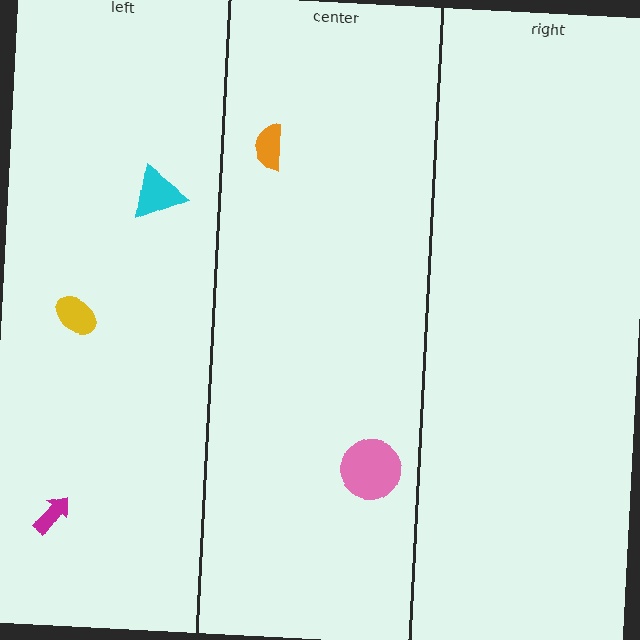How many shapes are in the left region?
3.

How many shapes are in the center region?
2.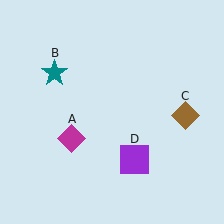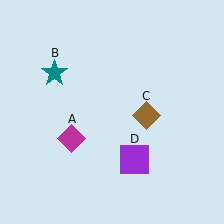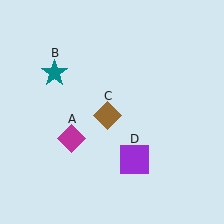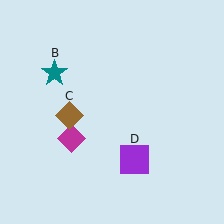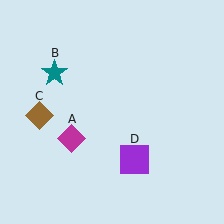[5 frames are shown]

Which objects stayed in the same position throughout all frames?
Magenta diamond (object A) and teal star (object B) and purple square (object D) remained stationary.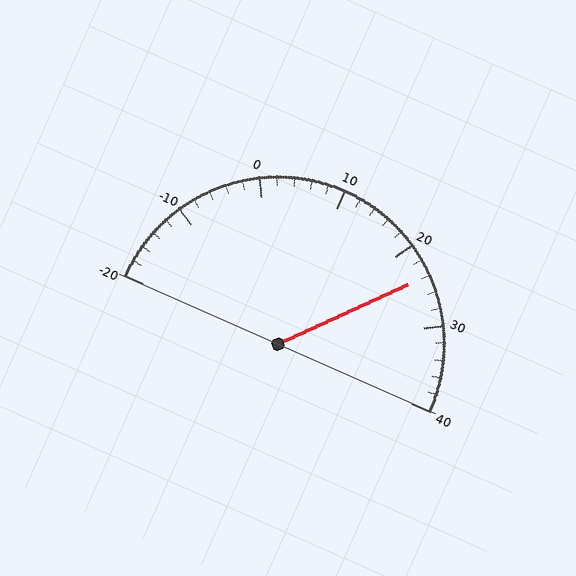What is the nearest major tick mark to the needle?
The nearest major tick mark is 20.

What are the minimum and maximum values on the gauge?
The gauge ranges from -20 to 40.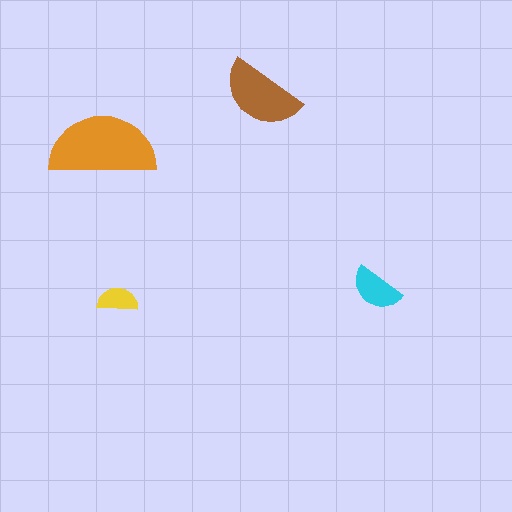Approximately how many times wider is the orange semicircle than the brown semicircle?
About 1.5 times wider.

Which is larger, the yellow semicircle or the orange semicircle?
The orange one.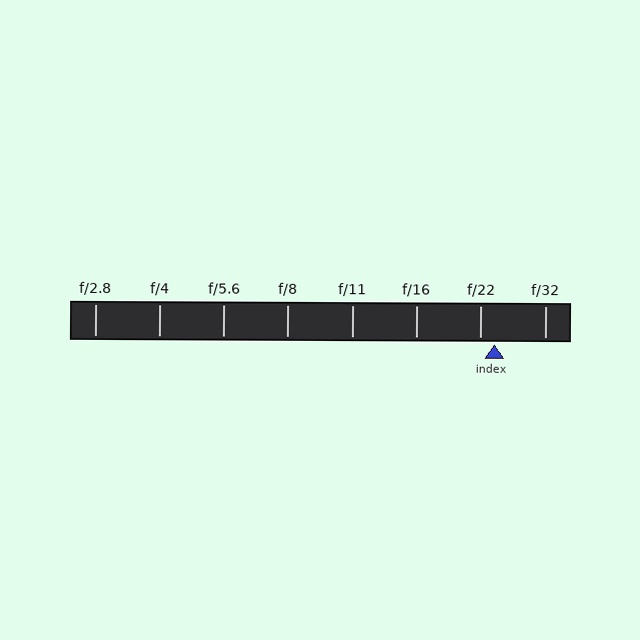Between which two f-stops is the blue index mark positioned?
The index mark is between f/22 and f/32.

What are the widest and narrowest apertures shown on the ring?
The widest aperture shown is f/2.8 and the narrowest is f/32.